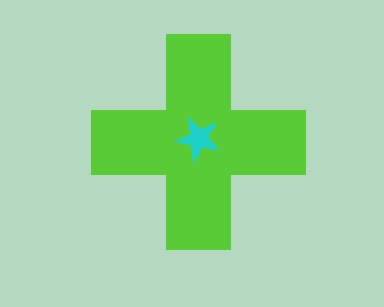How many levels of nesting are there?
2.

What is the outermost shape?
The lime cross.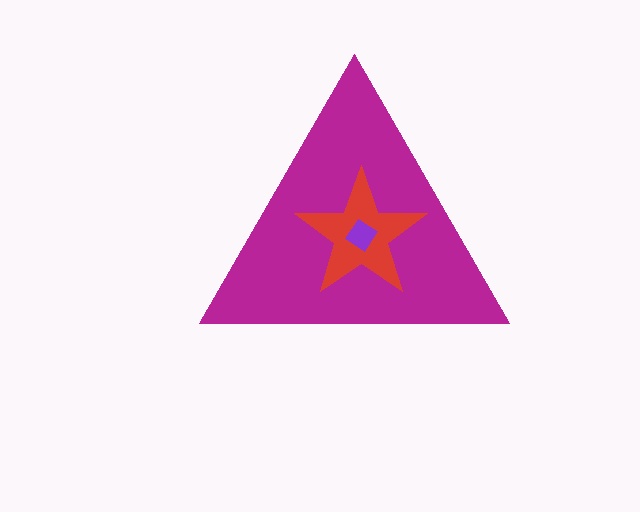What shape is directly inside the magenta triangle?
The red star.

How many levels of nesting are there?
3.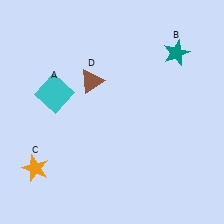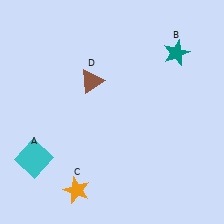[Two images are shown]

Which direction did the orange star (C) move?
The orange star (C) moved right.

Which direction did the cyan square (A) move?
The cyan square (A) moved down.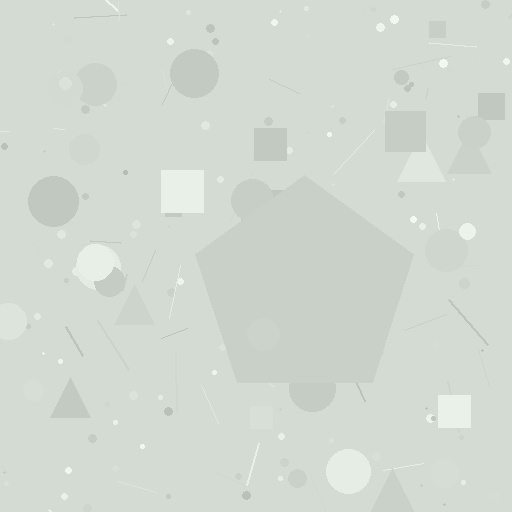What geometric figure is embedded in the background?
A pentagon is embedded in the background.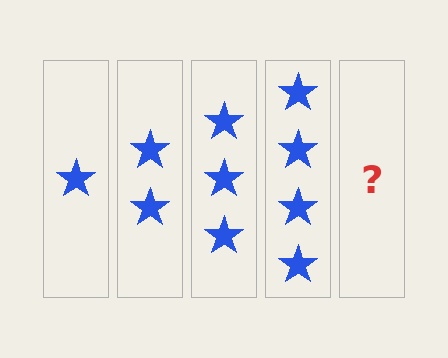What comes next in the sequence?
The next element should be 5 stars.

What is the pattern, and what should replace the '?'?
The pattern is that each step adds one more star. The '?' should be 5 stars.